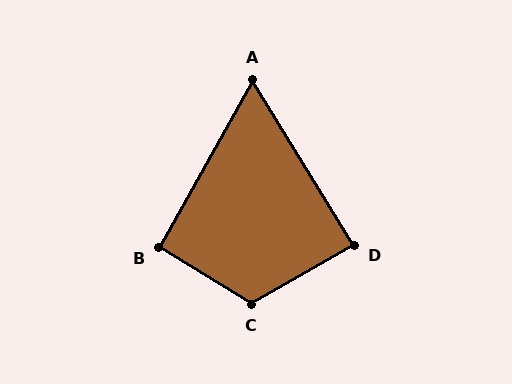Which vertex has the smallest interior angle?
A, at approximately 61 degrees.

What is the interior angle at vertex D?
Approximately 88 degrees (approximately right).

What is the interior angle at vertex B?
Approximately 92 degrees (approximately right).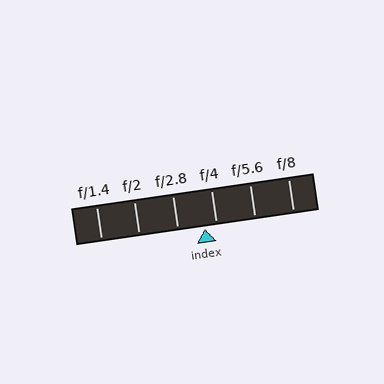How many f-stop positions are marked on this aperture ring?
There are 6 f-stop positions marked.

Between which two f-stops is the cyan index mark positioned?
The index mark is between f/2.8 and f/4.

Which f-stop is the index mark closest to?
The index mark is closest to f/4.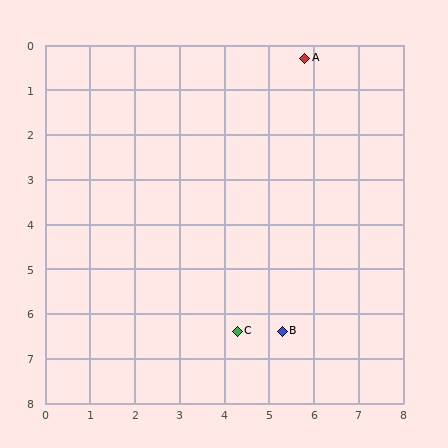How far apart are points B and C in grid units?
Points B and C are about 1.0 grid units apart.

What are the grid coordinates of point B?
Point B is at approximately (5.3, 6.4).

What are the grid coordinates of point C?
Point C is at approximately (4.3, 6.4).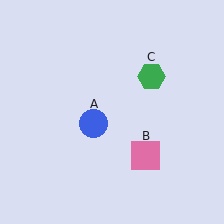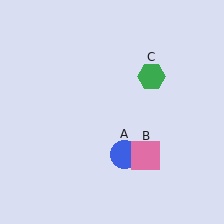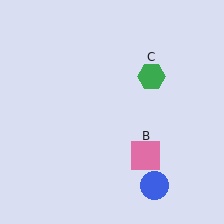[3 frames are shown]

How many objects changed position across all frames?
1 object changed position: blue circle (object A).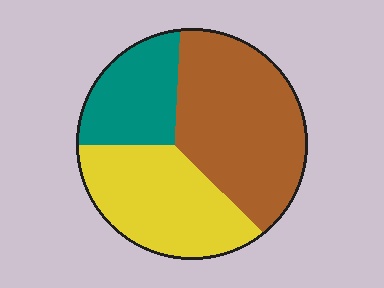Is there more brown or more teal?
Brown.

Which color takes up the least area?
Teal, at roughly 20%.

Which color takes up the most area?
Brown, at roughly 45%.